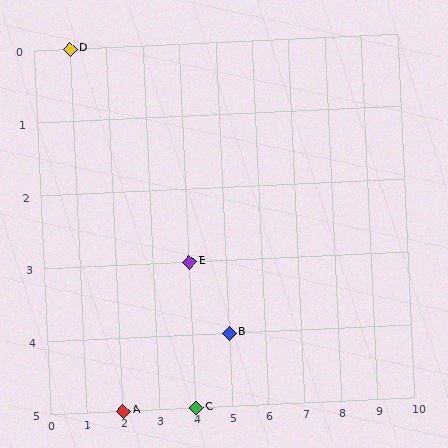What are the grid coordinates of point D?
Point D is at grid coordinates (1, 0).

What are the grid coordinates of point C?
Point C is at grid coordinates (4, 5).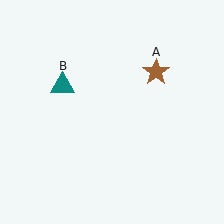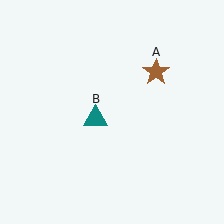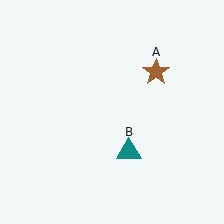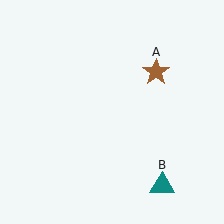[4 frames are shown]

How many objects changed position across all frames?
1 object changed position: teal triangle (object B).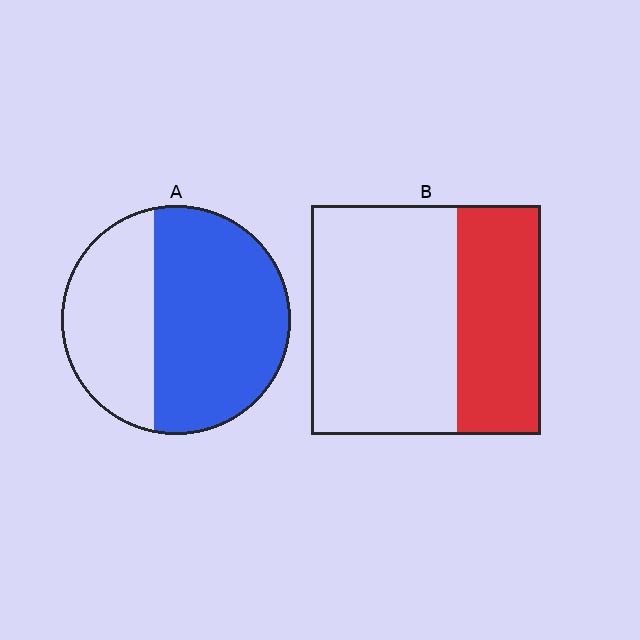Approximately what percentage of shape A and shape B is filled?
A is approximately 60% and B is approximately 35%.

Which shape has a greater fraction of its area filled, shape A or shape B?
Shape A.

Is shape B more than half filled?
No.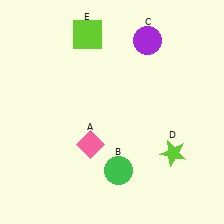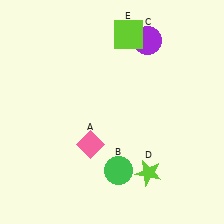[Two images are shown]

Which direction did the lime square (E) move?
The lime square (E) moved right.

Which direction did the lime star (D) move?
The lime star (D) moved left.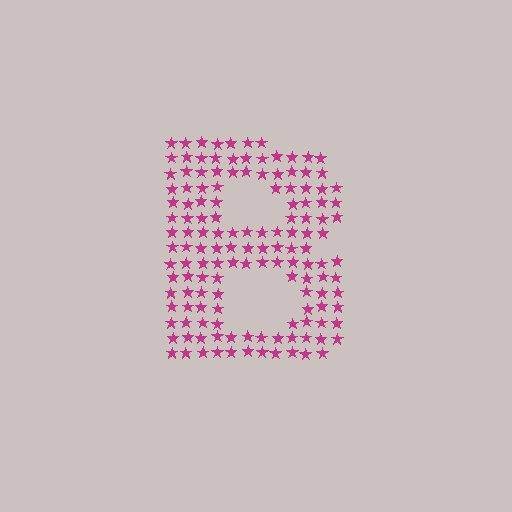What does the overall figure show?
The overall figure shows the letter B.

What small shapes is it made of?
It is made of small stars.